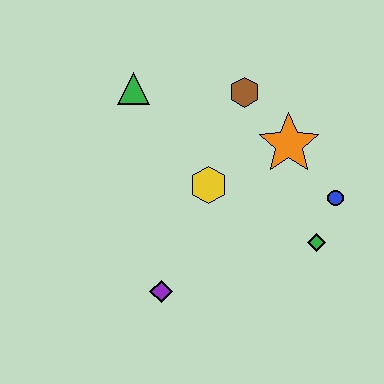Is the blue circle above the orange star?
No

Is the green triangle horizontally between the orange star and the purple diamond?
No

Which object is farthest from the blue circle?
The green triangle is farthest from the blue circle.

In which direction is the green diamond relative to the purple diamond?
The green diamond is to the right of the purple diamond.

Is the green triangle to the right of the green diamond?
No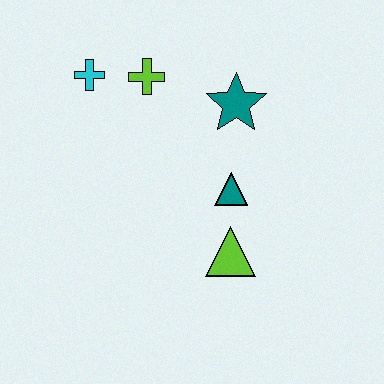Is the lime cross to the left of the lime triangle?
Yes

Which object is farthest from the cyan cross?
The lime triangle is farthest from the cyan cross.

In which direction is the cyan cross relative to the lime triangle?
The cyan cross is above the lime triangle.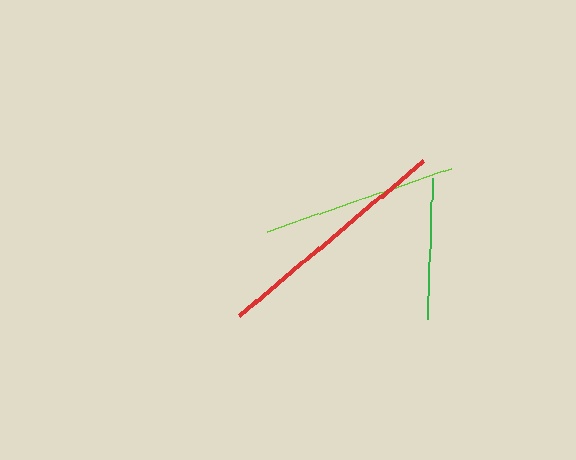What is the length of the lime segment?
The lime segment is approximately 195 pixels long.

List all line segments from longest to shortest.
From longest to shortest: red, lime, green.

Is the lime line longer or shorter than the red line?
The red line is longer than the lime line.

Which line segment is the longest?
The red line is the longest at approximately 241 pixels.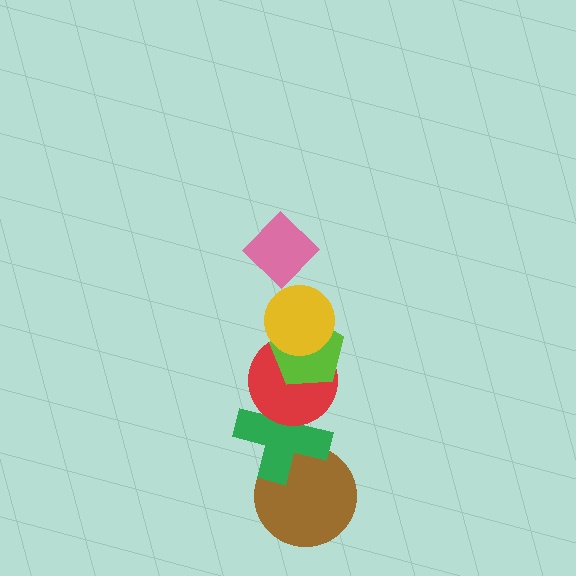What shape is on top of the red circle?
The lime pentagon is on top of the red circle.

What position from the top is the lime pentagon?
The lime pentagon is 3rd from the top.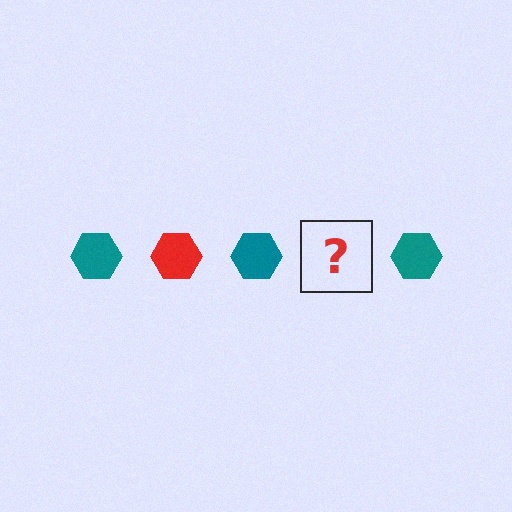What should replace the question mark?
The question mark should be replaced with a red hexagon.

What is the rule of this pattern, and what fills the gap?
The rule is that the pattern cycles through teal, red hexagons. The gap should be filled with a red hexagon.